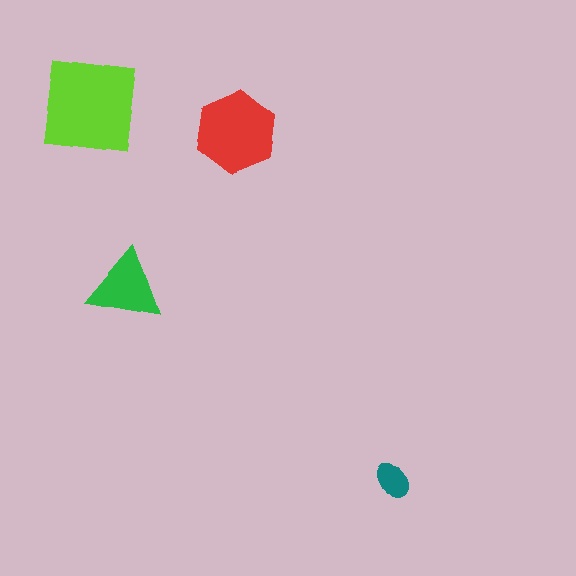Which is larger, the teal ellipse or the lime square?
The lime square.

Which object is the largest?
The lime square.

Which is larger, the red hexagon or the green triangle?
The red hexagon.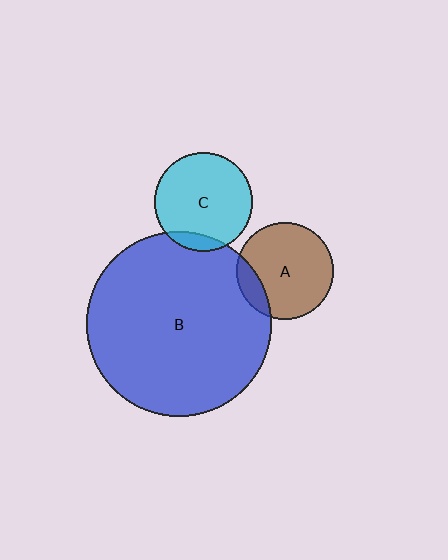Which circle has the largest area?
Circle B (blue).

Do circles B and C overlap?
Yes.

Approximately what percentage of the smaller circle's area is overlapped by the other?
Approximately 10%.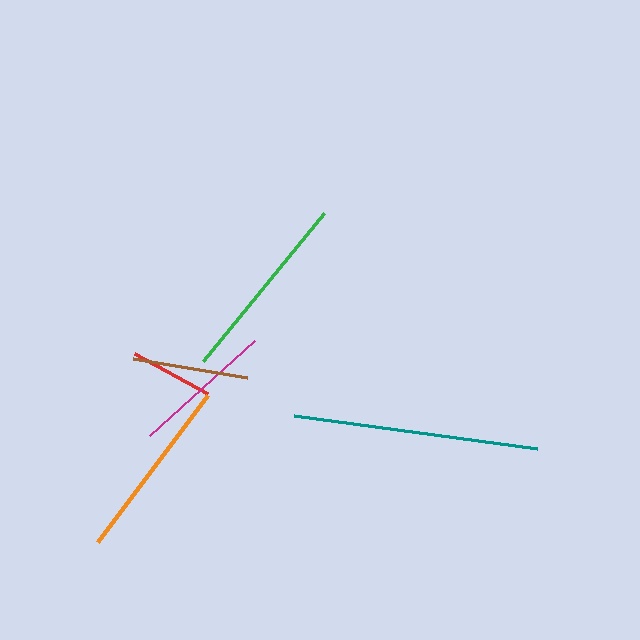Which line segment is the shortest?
The red line is the shortest at approximately 83 pixels.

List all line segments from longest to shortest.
From longest to shortest: teal, green, orange, magenta, brown, red.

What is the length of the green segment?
The green segment is approximately 191 pixels long.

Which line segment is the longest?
The teal line is the longest at approximately 245 pixels.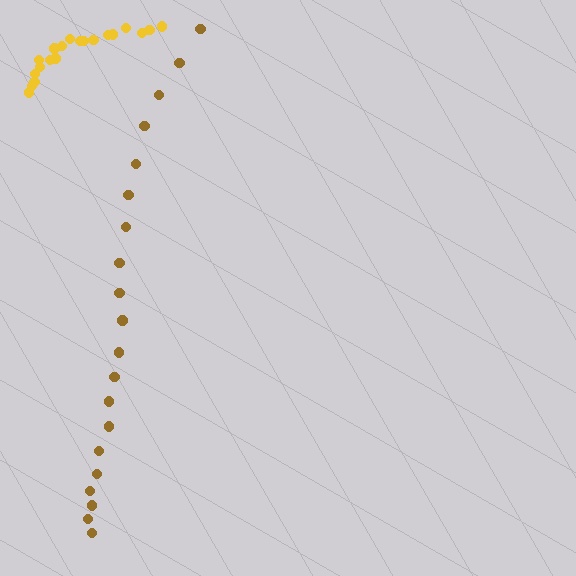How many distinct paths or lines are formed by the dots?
There are 2 distinct paths.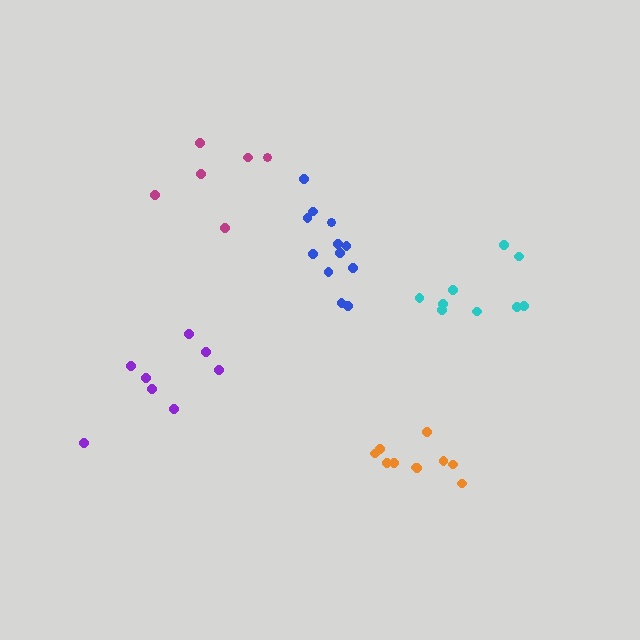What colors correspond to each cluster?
The clusters are colored: orange, purple, magenta, blue, cyan.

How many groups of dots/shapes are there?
There are 5 groups.